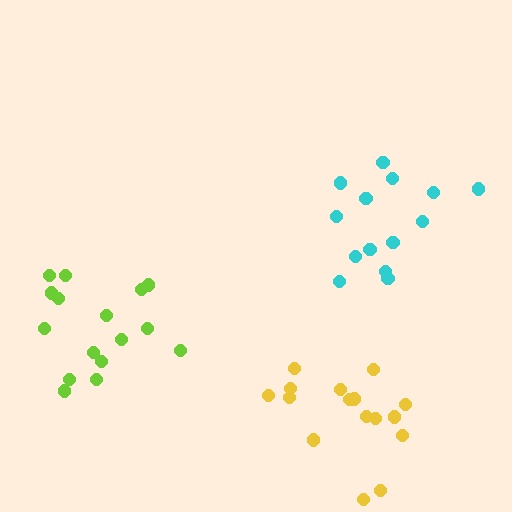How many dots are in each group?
Group 1: 16 dots, Group 2: 14 dots, Group 3: 16 dots (46 total).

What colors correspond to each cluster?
The clusters are colored: lime, cyan, yellow.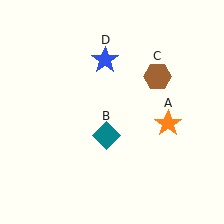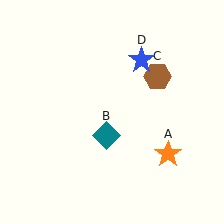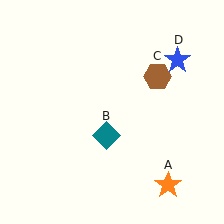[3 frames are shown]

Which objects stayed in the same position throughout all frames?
Teal diamond (object B) and brown hexagon (object C) remained stationary.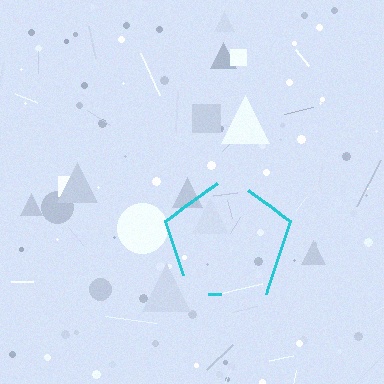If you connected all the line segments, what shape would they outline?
They would outline a pentagon.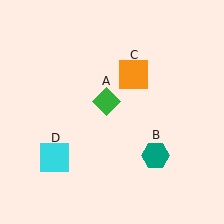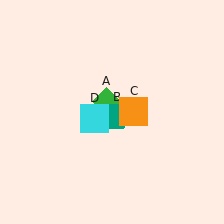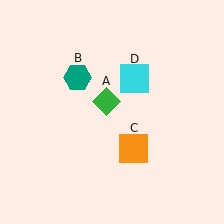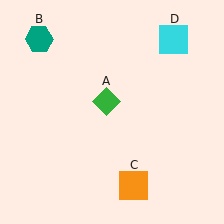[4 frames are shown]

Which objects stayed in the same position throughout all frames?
Green diamond (object A) remained stationary.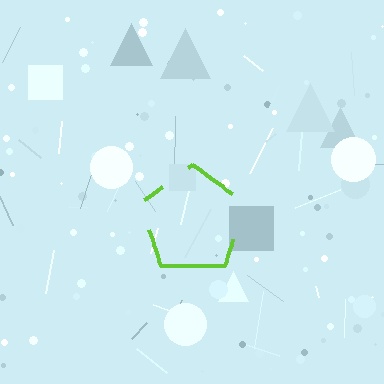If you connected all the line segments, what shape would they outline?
They would outline a pentagon.